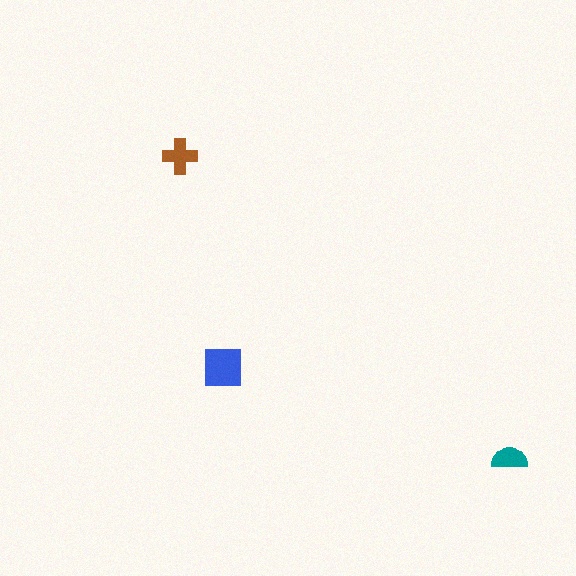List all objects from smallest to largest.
The teal semicircle, the brown cross, the blue square.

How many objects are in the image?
There are 3 objects in the image.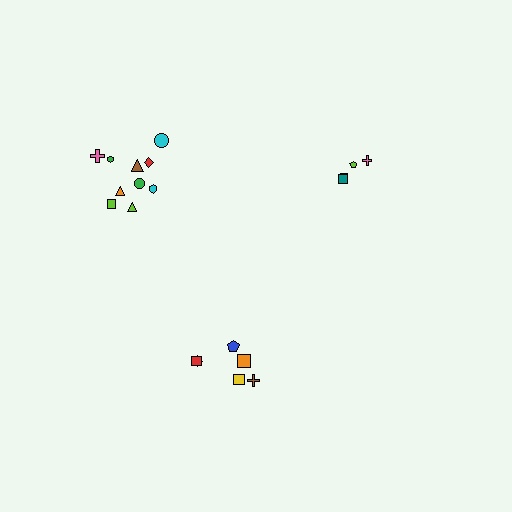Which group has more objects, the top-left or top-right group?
The top-left group.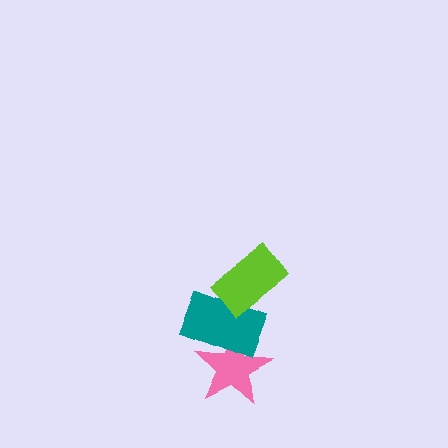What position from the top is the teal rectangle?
The teal rectangle is 2nd from the top.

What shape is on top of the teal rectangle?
The lime rectangle is on top of the teal rectangle.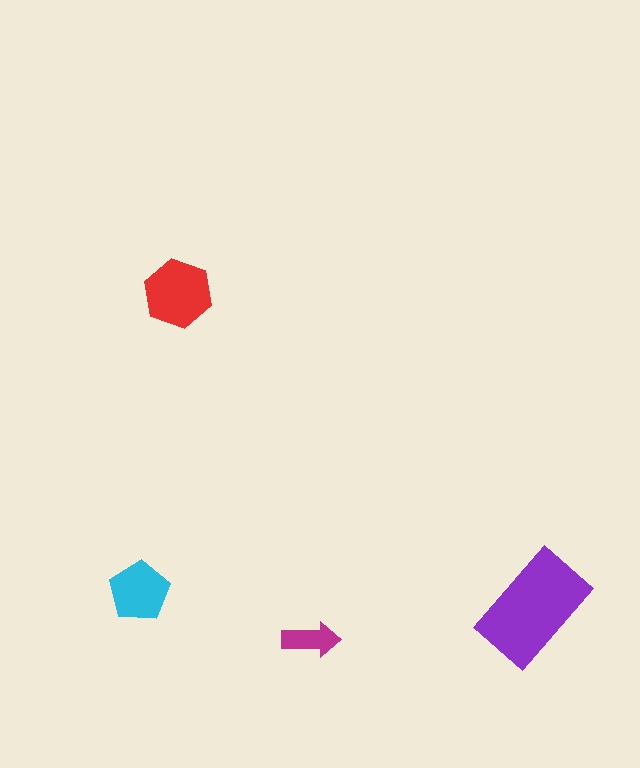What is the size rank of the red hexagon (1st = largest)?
2nd.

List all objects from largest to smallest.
The purple rectangle, the red hexagon, the cyan pentagon, the magenta arrow.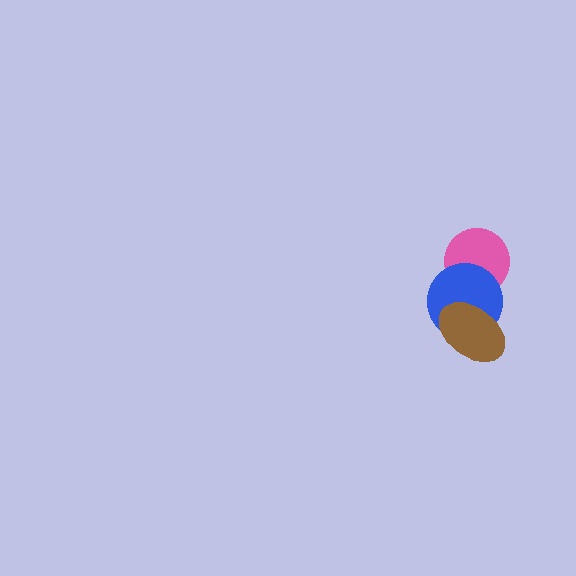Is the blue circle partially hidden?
Yes, it is partially covered by another shape.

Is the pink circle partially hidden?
Yes, it is partially covered by another shape.